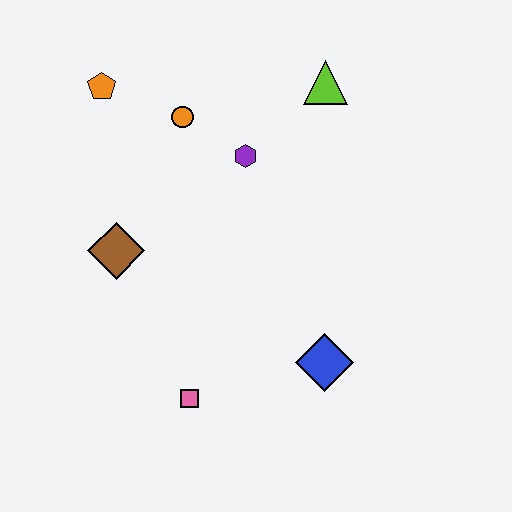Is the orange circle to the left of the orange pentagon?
No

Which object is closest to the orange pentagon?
The orange circle is closest to the orange pentagon.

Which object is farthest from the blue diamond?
The orange pentagon is farthest from the blue diamond.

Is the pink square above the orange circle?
No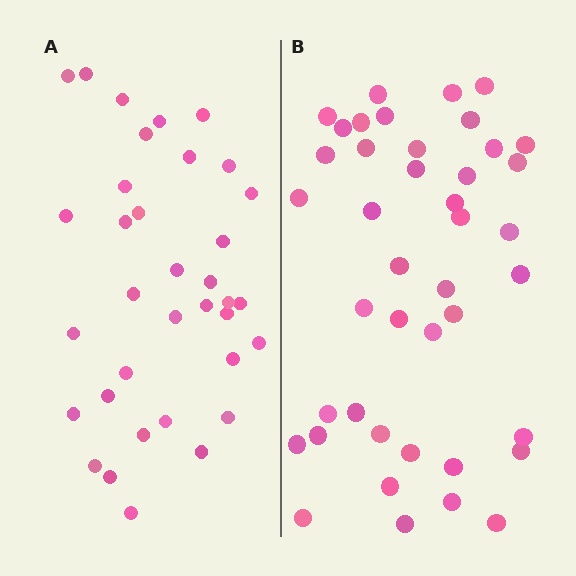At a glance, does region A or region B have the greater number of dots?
Region B (the right region) has more dots.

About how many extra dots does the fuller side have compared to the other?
Region B has roughly 8 or so more dots than region A.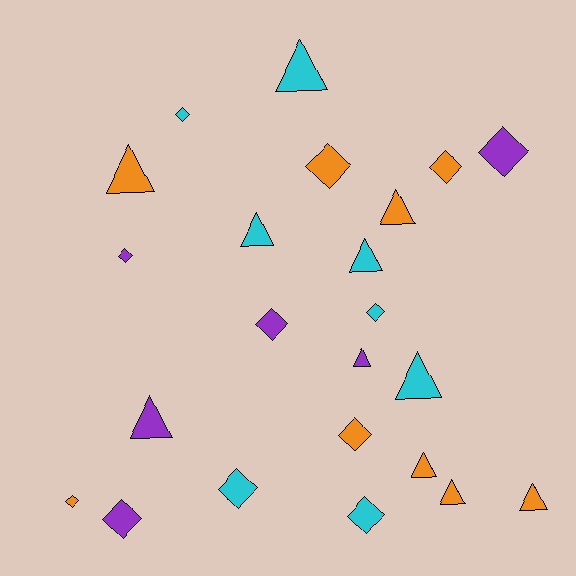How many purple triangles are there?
There are 2 purple triangles.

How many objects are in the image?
There are 23 objects.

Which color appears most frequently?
Orange, with 9 objects.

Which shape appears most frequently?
Diamond, with 12 objects.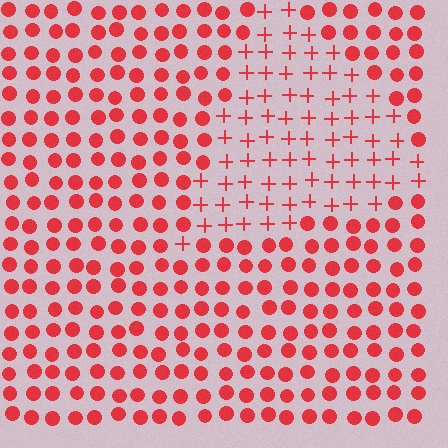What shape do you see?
I see a triangle.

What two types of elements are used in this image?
The image uses plus signs inside the triangle region and circles outside it.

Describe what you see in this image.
The image is filled with small red elements arranged in a uniform grid. A triangle-shaped region contains plus signs, while the surrounding area contains circles. The boundary is defined purely by the change in element shape.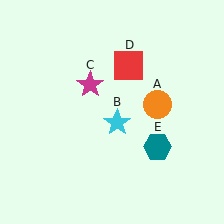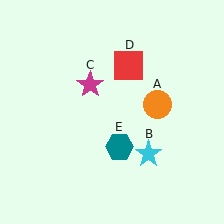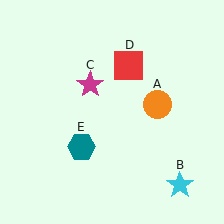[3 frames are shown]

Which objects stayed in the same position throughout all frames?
Orange circle (object A) and magenta star (object C) and red square (object D) remained stationary.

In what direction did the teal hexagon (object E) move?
The teal hexagon (object E) moved left.